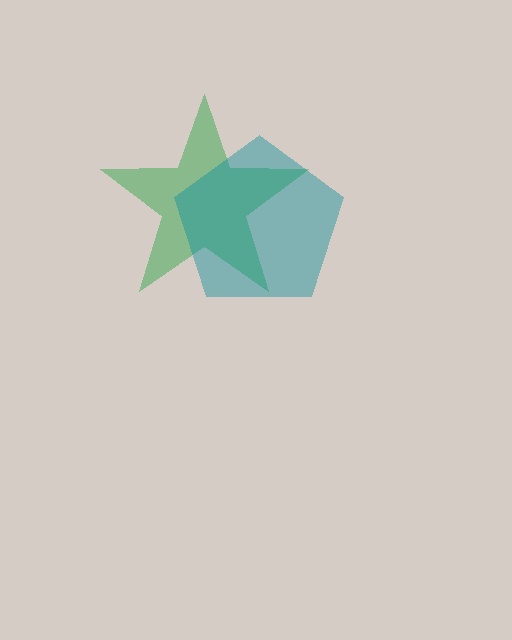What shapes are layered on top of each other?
The layered shapes are: a green star, a teal pentagon.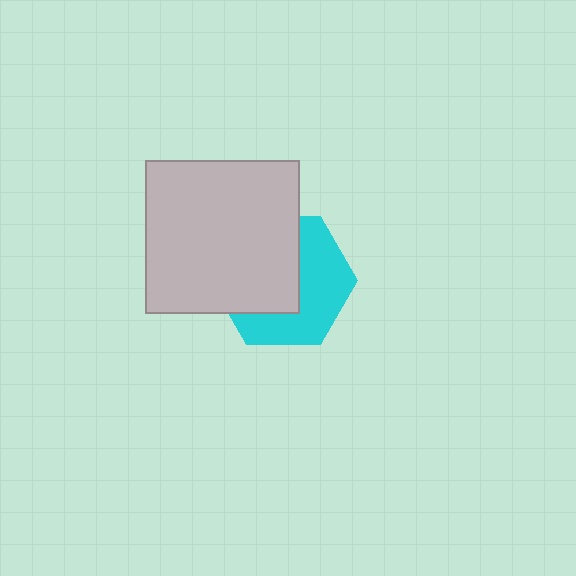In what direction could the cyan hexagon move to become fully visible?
The cyan hexagon could move toward the lower-right. That would shift it out from behind the light gray square entirely.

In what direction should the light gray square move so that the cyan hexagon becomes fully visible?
The light gray square should move toward the upper-left. That is the shortest direction to clear the overlap and leave the cyan hexagon fully visible.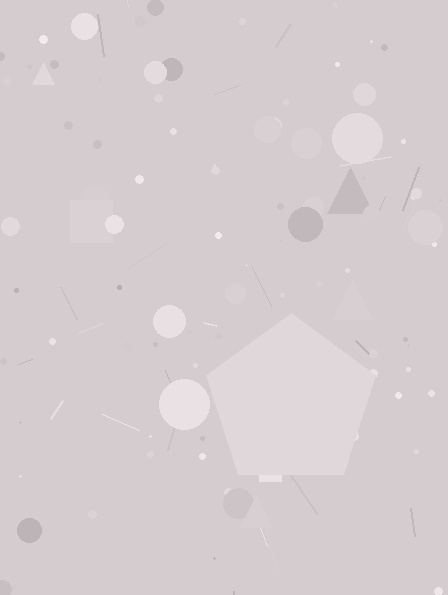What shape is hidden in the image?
A pentagon is hidden in the image.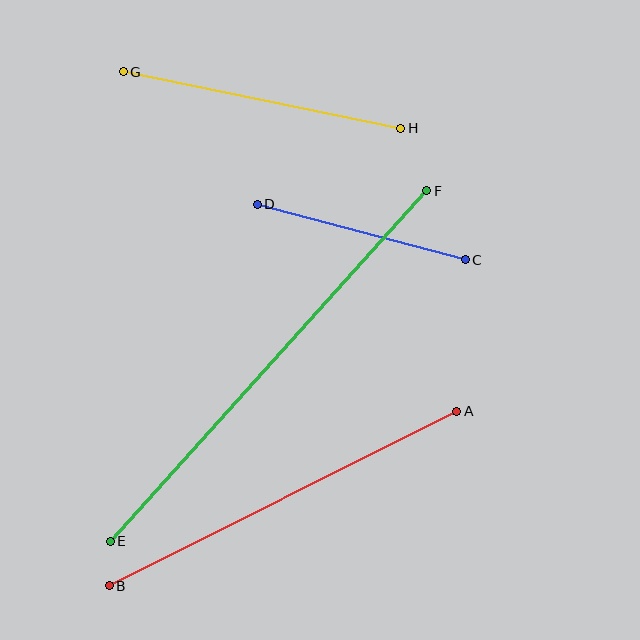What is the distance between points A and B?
The distance is approximately 389 pixels.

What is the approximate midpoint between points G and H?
The midpoint is at approximately (262, 100) pixels.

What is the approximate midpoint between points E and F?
The midpoint is at approximately (268, 366) pixels.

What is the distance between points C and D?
The distance is approximately 215 pixels.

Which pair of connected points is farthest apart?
Points E and F are farthest apart.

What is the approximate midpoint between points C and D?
The midpoint is at approximately (361, 232) pixels.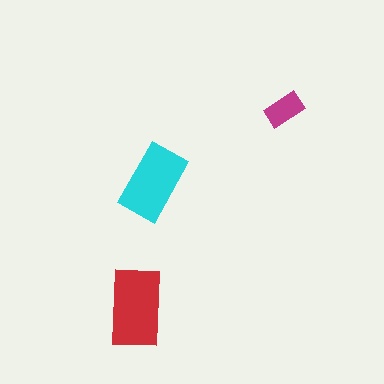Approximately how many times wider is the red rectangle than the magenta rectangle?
About 2 times wider.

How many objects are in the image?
There are 3 objects in the image.